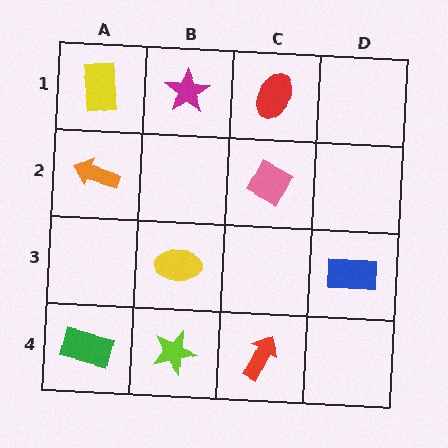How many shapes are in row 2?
2 shapes.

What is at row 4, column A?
A green rectangle.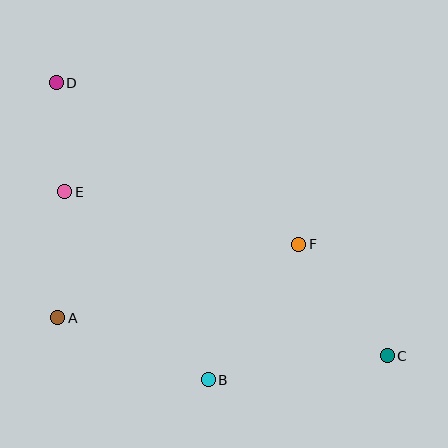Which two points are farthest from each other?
Points C and D are farthest from each other.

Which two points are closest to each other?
Points D and E are closest to each other.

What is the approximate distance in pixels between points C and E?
The distance between C and E is approximately 362 pixels.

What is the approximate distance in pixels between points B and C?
The distance between B and C is approximately 181 pixels.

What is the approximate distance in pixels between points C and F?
The distance between C and F is approximately 142 pixels.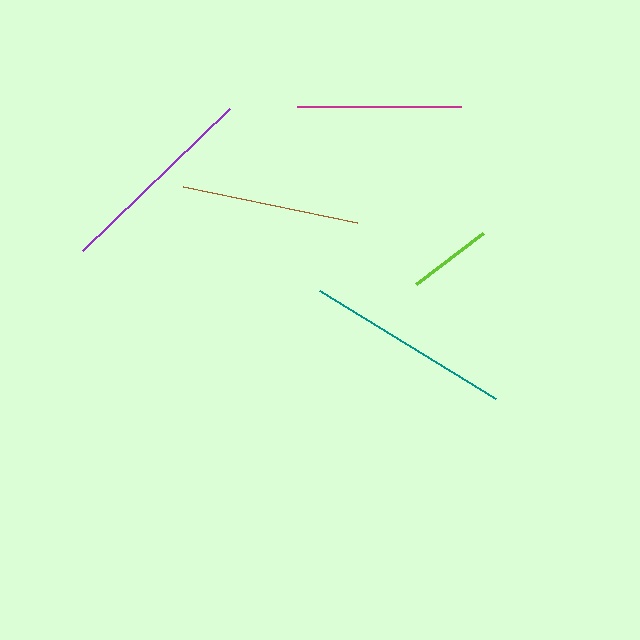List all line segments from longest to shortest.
From longest to shortest: teal, purple, brown, magenta, lime.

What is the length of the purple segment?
The purple segment is approximately 205 pixels long.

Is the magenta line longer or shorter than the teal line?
The teal line is longer than the magenta line.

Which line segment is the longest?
The teal line is the longest at approximately 206 pixels.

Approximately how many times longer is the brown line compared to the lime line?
The brown line is approximately 2.1 times the length of the lime line.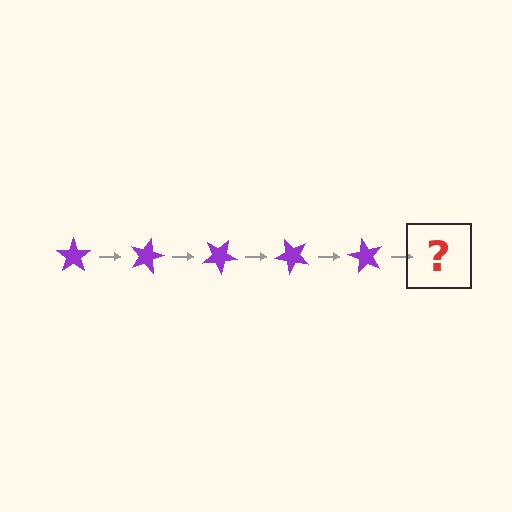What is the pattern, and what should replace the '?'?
The pattern is that the star rotates 15 degrees each step. The '?' should be a purple star rotated 75 degrees.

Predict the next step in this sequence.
The next step is a purple star rotated 75 degrees.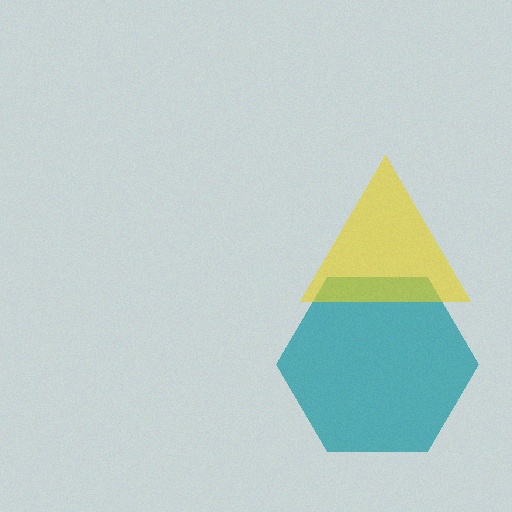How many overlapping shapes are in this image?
There are 2 overlapping shapes in the image.